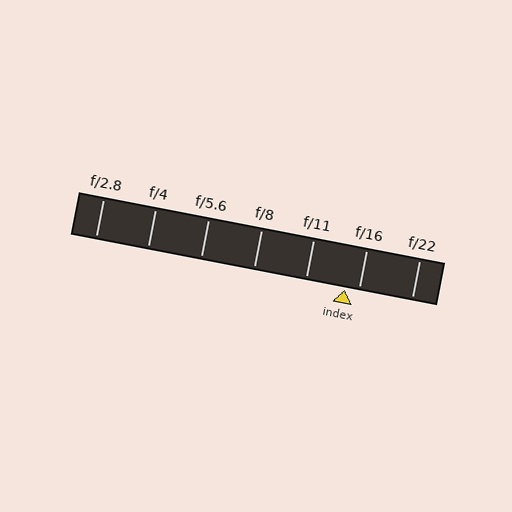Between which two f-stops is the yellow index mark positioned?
The index mark is between f/11 and f/16.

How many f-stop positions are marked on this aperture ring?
There are 7 f-stop positions marked.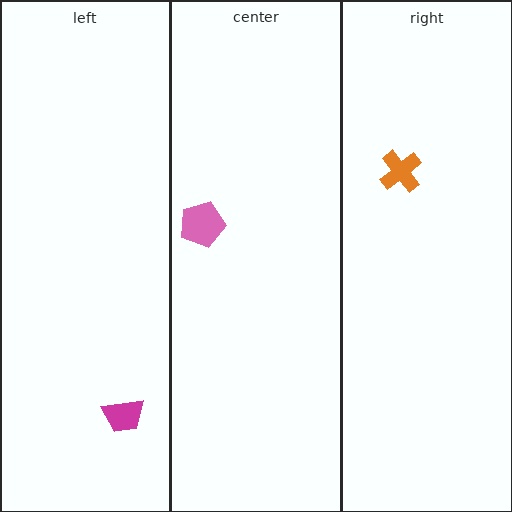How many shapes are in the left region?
1.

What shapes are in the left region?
The magenta trapezoid.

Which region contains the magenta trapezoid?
The left region.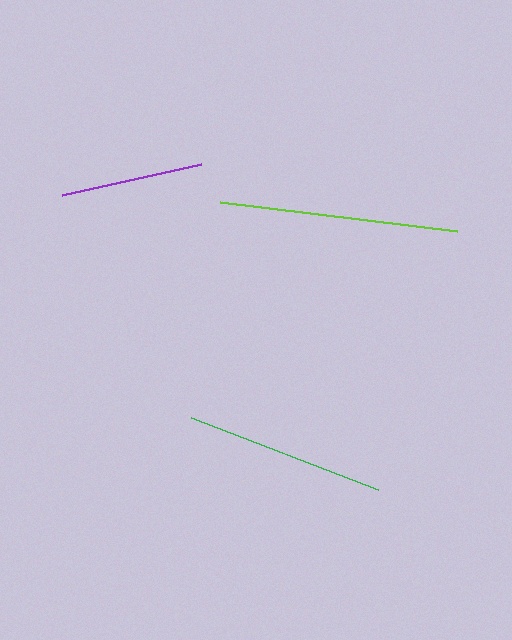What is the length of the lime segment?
The lime segment is approximately 238 pixels long.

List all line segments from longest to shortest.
From longest to shortest: lime, green, purple.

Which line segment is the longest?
The lime line is the longest at approximately 238 pixels.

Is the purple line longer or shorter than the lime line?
The lime line is longer than the purple line.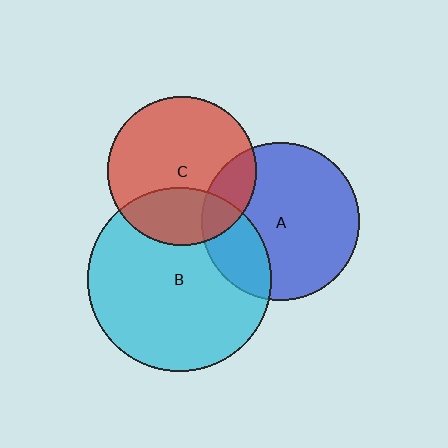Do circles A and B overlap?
Yes.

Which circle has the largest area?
Circle B (cyan).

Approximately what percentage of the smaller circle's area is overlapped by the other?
Approximately 25%.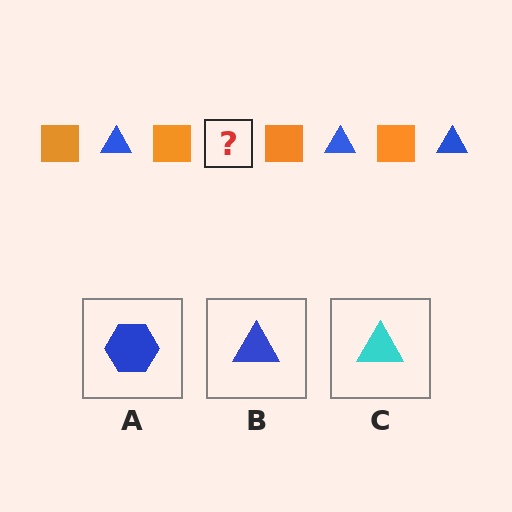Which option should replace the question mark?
Option B.